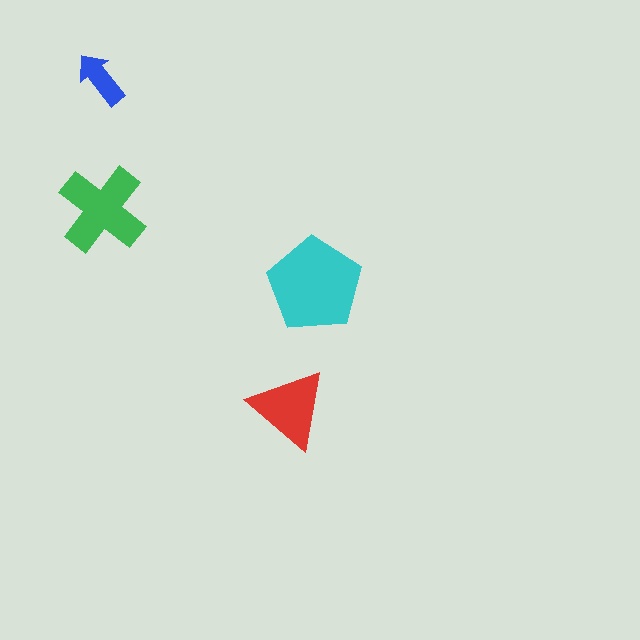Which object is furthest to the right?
The cyan pentagon is rightmost.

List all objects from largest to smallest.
The cyan pentagon, the green cross, the red triangle, the blue arrow.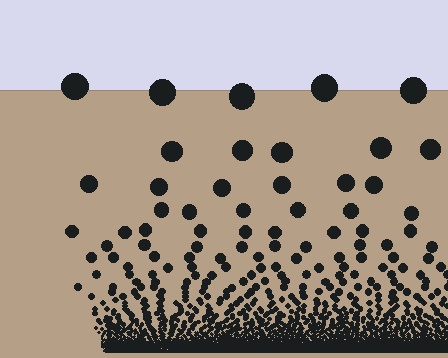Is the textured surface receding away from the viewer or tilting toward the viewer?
The surface appears to tilt toward the viewer. Texture elements get larger and sparser toward the top.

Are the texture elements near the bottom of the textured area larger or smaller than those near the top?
Smaller. The gradient is inverted — elements near the bottom are smaller and denser.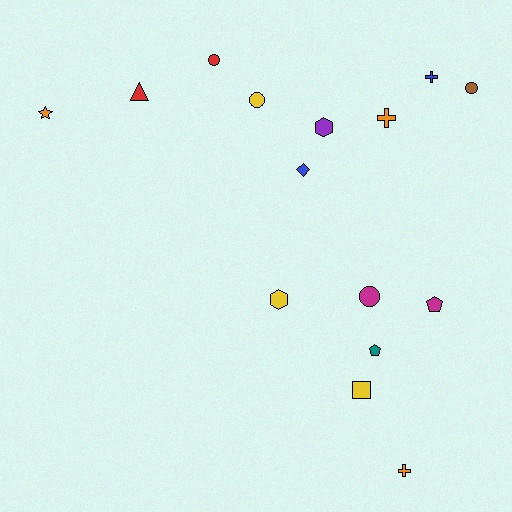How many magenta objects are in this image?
There are 2 magenta objects.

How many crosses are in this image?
There are 3 crosses.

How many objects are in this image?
There are 15 objects.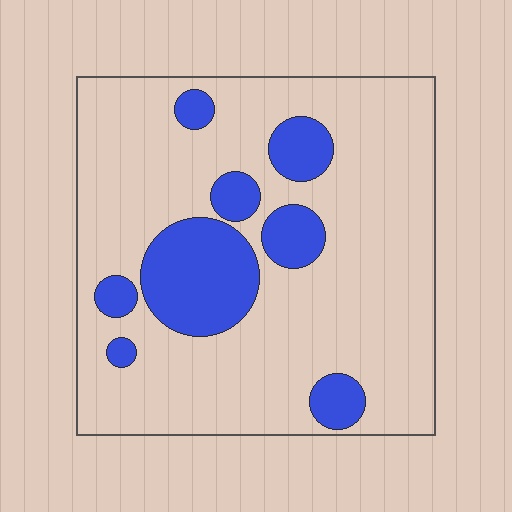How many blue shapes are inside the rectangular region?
8.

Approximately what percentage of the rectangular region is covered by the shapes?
Approximately 20%.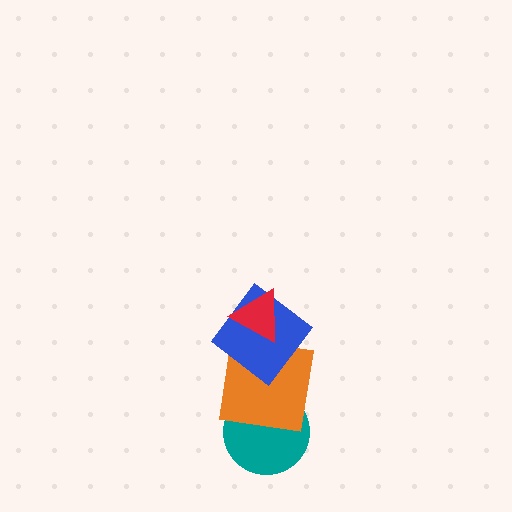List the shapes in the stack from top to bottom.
From top to bottom: the red triangle, the blue diamond, the orange square, the teal circle.